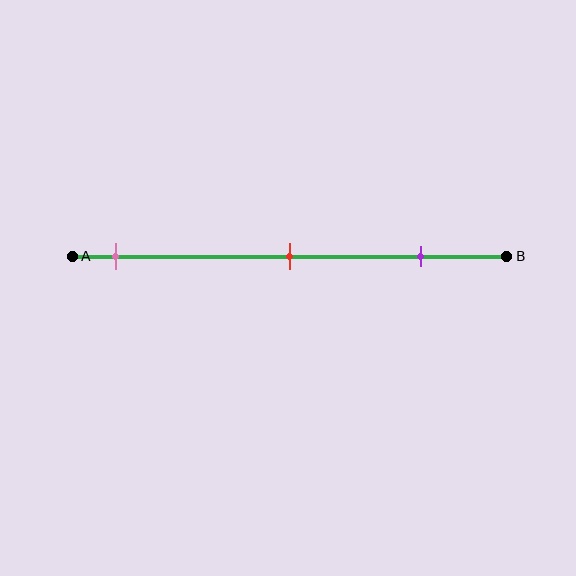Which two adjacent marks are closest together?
The red and purple marks are the closest adjacent pair.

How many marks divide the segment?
There are 3 marks dividing the segment.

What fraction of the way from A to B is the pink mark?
The pink mark is approximately 10% (0.1) of the way from A to B.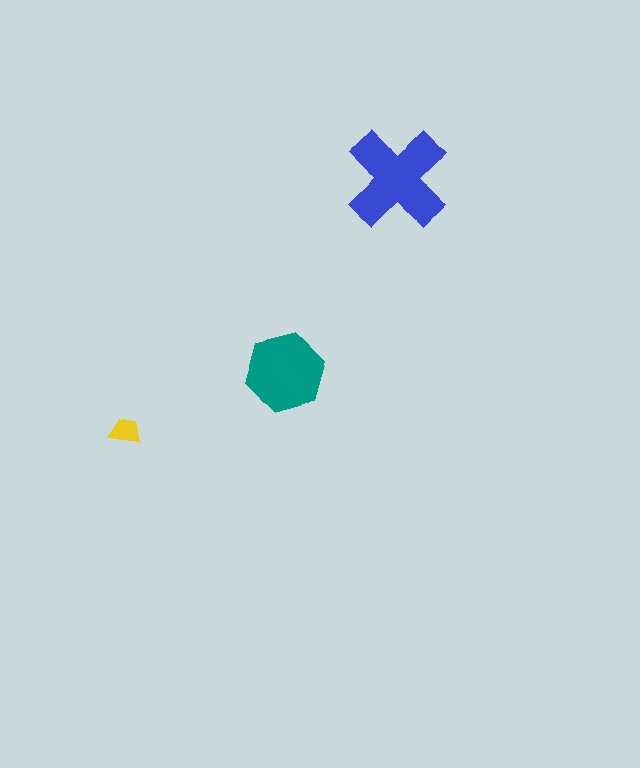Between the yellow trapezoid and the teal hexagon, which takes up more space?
The teal hexagon.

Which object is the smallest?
The yellow trapezoid.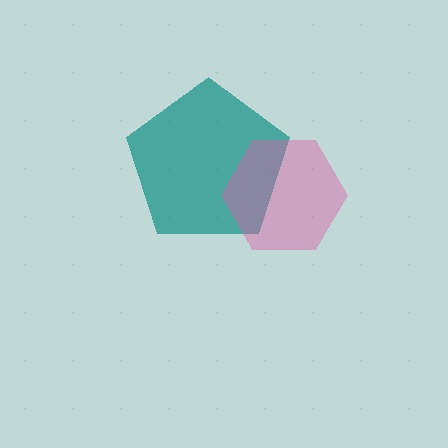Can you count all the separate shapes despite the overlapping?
Yes, there are 2 separate shapes.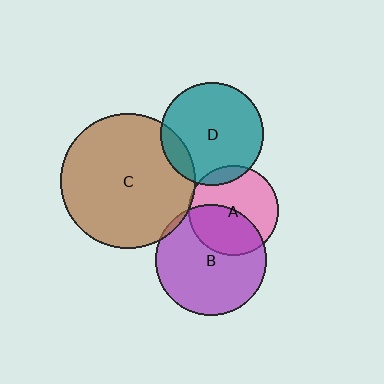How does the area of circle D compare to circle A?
Approximately 1.3 times.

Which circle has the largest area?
Circle C (brown).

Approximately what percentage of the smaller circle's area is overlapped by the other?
Approximately 45%.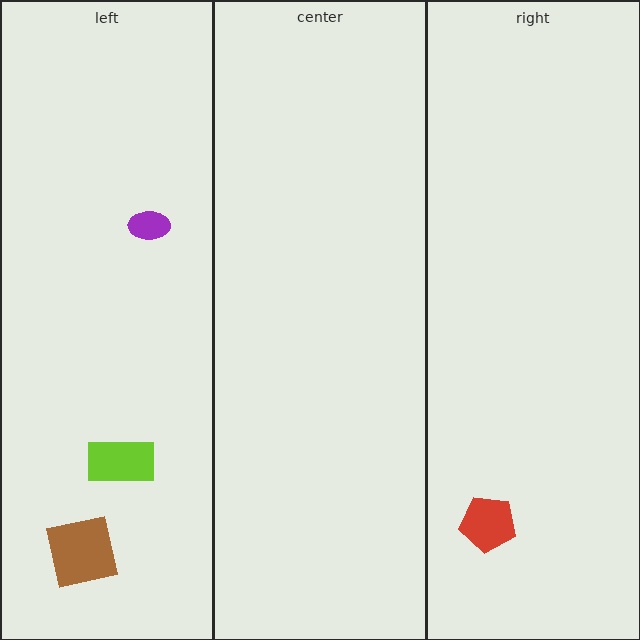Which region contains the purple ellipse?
The left region.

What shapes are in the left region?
The lime rectangle, the brown square, the purple ellipse.